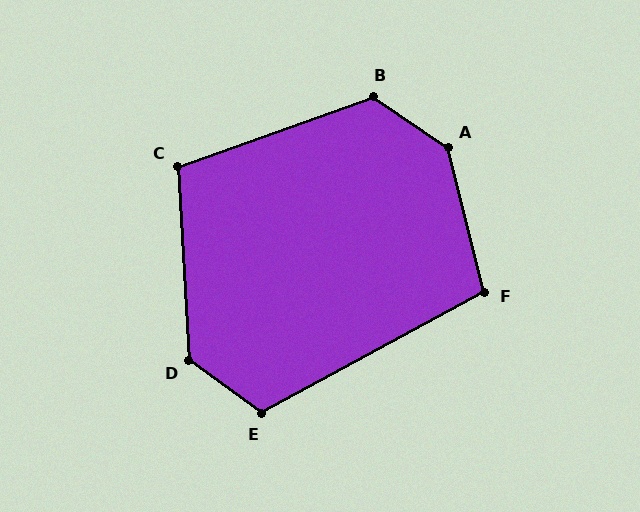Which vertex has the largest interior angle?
A, at approximately 138 degrees.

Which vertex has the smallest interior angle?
F, at approximately 105 degrees.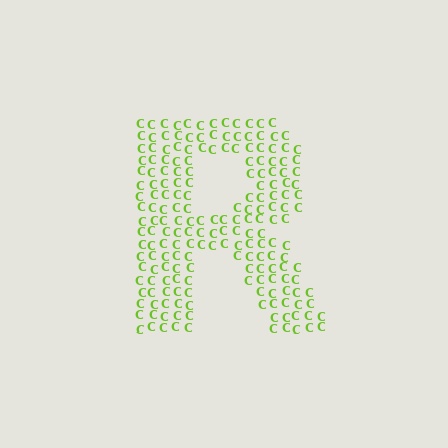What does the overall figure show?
The overall figure shows the letter R.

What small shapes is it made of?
It is made of small letter C's.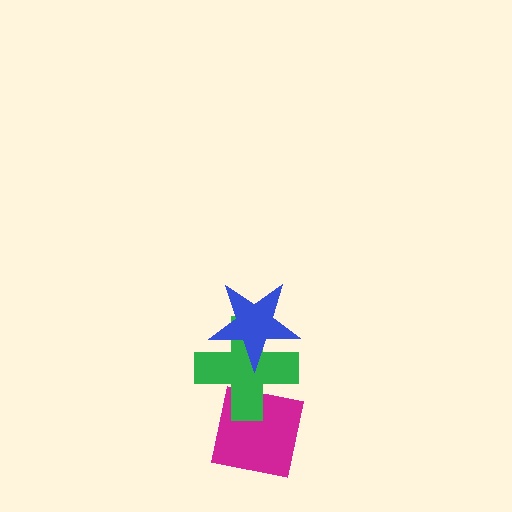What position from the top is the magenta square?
The magenta square is 3rd from the top.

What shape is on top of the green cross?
The blue star is on top of the green cross.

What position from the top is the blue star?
The blue star is 1st from the top.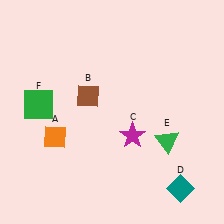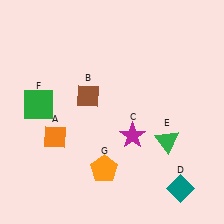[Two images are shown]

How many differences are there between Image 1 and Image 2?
There is 1 difference between the two images.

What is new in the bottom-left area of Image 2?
An orange pentagon (G) was added in the bottom-left area of Image 2.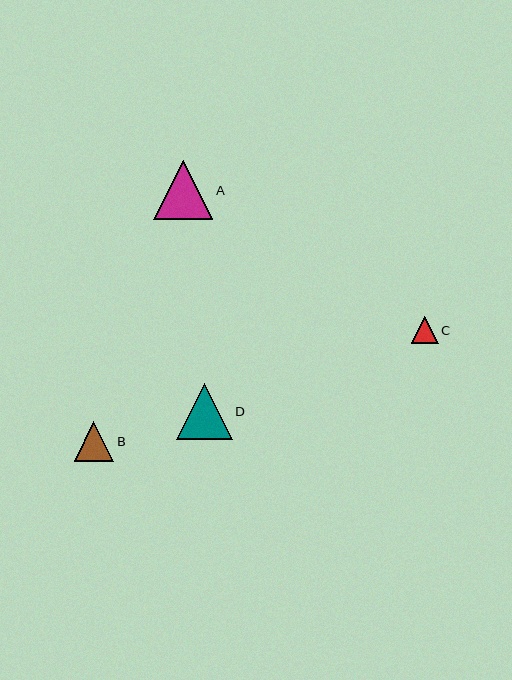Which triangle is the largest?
Triangle A is the largest with a size of approximately 59 pixels.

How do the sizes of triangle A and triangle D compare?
Triangle A and triangle D are approximately the same size.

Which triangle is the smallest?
Triangle C is the smallest with a size of approximately 27 pixels.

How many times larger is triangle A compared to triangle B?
Triangle A is approximately 1.5 times the size of triangle B.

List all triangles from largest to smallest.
From largest to smallest: A, D, B, C.